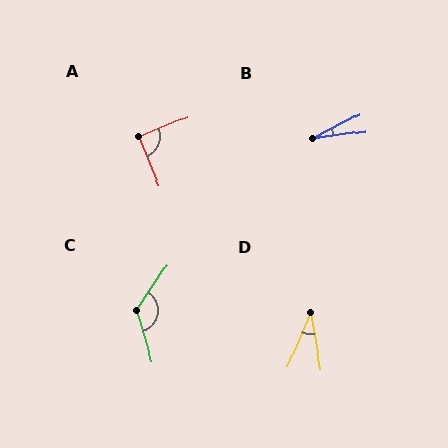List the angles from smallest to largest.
B (19°), D (33°), A (90°), C (129°).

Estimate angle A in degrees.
Approximately 90 degrees.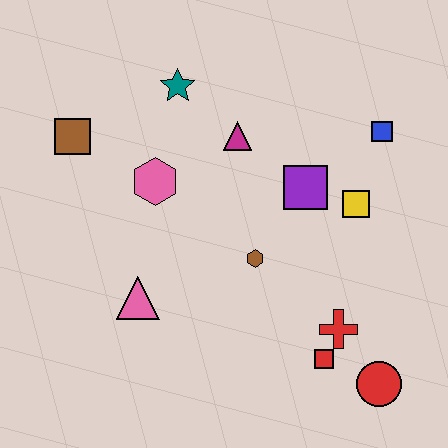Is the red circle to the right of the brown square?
Yes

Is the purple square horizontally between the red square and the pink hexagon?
Yes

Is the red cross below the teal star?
Yes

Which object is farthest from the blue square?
The brown square is farthest from the blue square.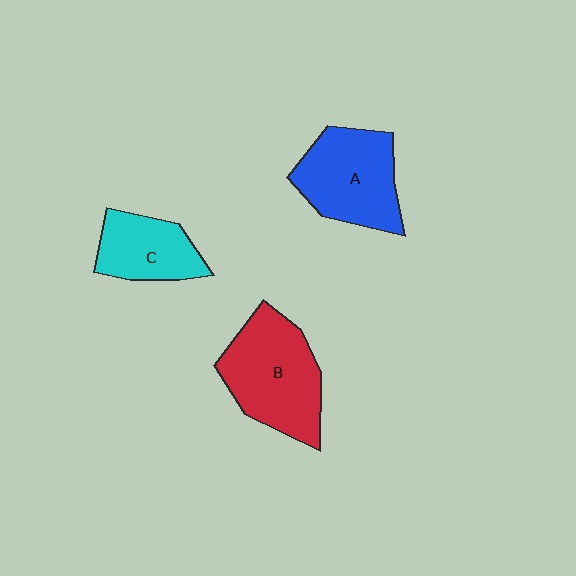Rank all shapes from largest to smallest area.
From largest to smallest: B (red), A (blue), C (cyan).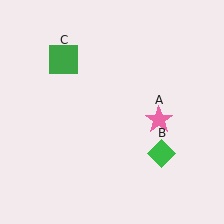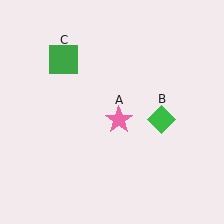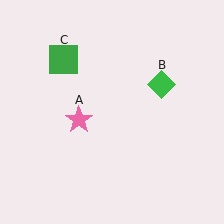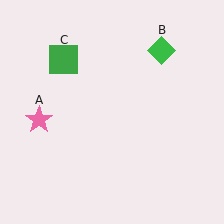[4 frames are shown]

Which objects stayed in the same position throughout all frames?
Green square (object C) remained stationary.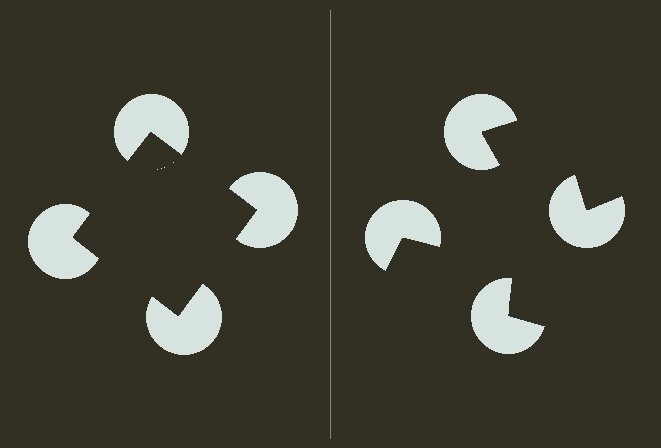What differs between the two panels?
The pac-man discs are positioned identically on both sides; only the wedge orientations differ. On the left they align to a square; on the right they are misaligned.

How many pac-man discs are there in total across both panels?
8 — 4 on each side.